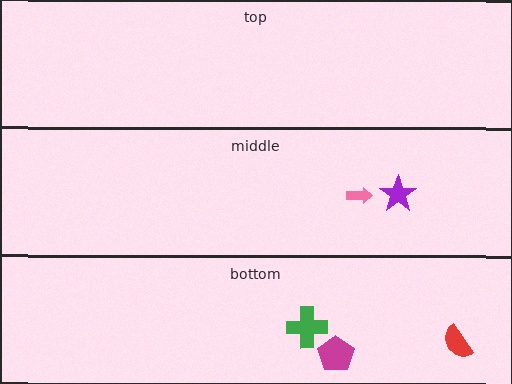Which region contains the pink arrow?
The middle region.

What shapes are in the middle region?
The pink arrow, the purple star.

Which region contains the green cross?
The bottom region.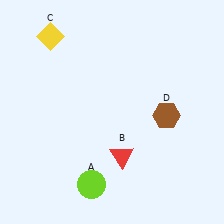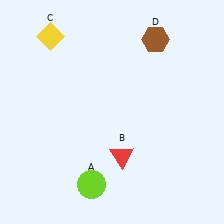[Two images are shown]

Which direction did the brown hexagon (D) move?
The brown hexagon (D) moved up.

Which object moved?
The brown hexagon (D) moved up.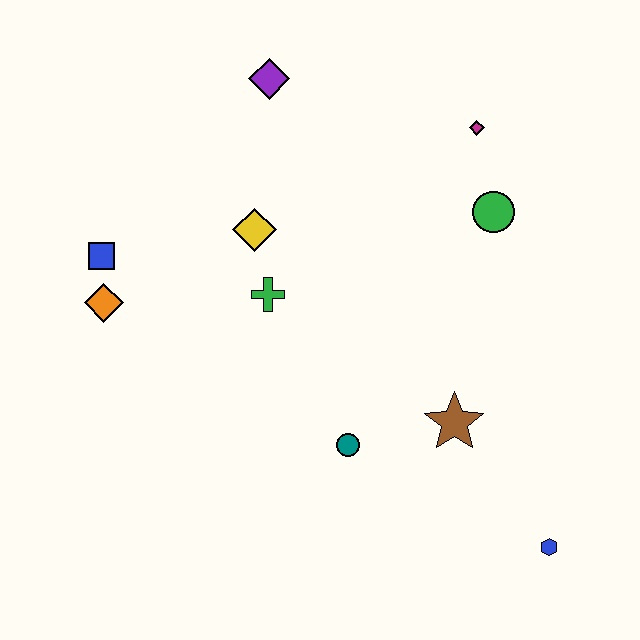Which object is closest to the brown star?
The teal circle is closest to the brown star.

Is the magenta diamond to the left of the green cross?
No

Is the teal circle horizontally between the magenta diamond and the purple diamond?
Yes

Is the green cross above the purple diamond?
No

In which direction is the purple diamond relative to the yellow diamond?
The purple diamond is above the yellow diamond.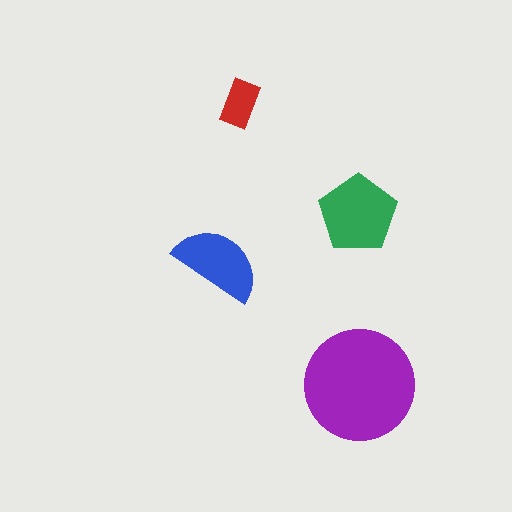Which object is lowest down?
The purple circle is bottommost.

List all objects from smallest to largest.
The red rectangle, the blue semicircle, the green pentagon, the purple circle.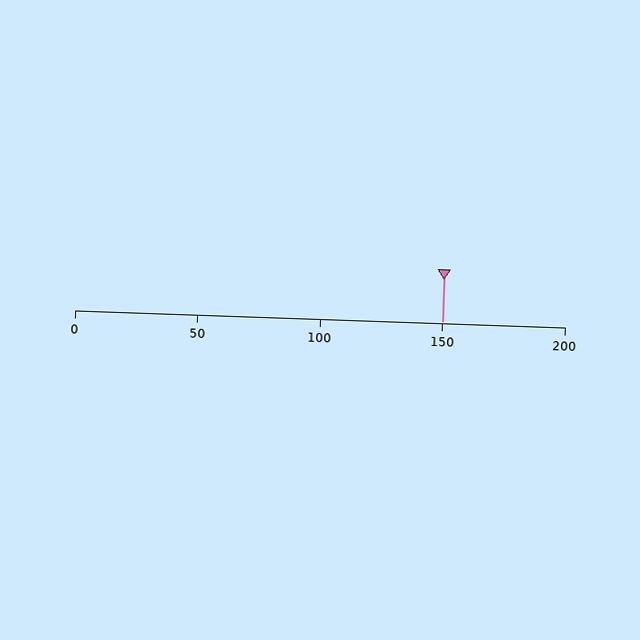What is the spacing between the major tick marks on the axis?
The major ticks are spaced 50 apart.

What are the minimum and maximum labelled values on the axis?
The axis runs from 0 to 200.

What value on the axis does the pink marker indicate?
The marker indicates approximately 150.